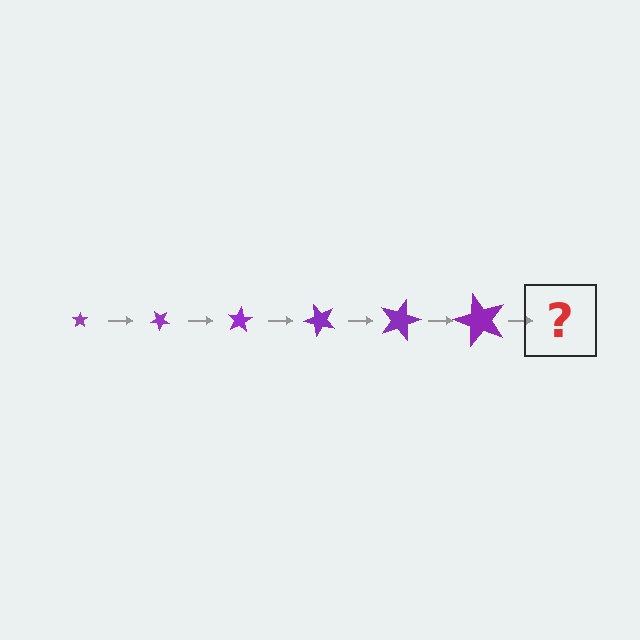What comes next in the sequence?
The next element should be a star, larger than the previous one and rotated 240 degrees from the start.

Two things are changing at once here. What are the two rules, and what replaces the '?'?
The two rules are that the star grows larger each step and it rotates 40 degrees each step. The '?' should be a star, larger than the previous one and rotated 240 degrees from the start.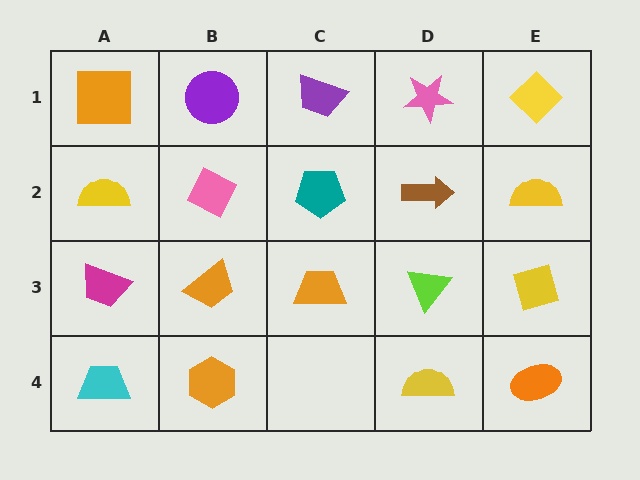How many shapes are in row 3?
5 shapes.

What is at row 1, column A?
An orange square.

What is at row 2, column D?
A brown arrow.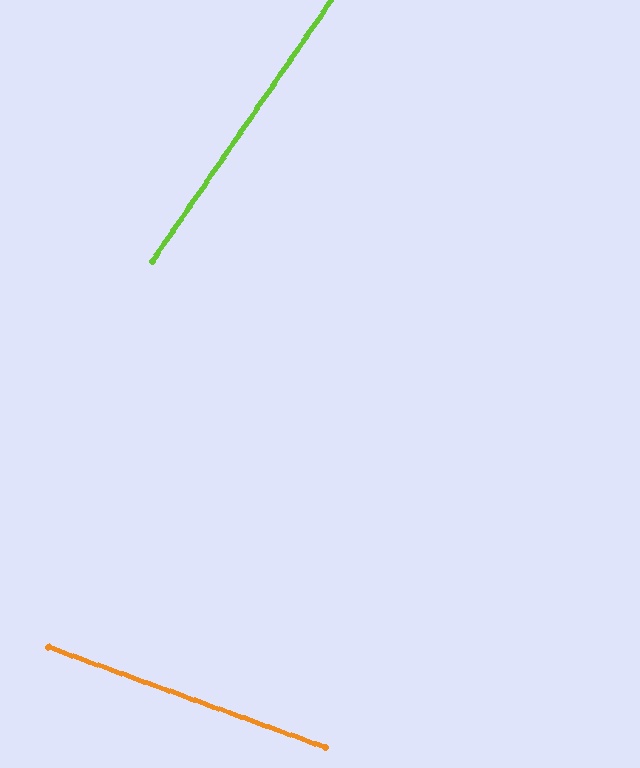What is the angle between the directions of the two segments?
Approximately 76 degrees.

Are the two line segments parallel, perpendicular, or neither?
Neither parallel nor perpendicular — they differ by about 76°.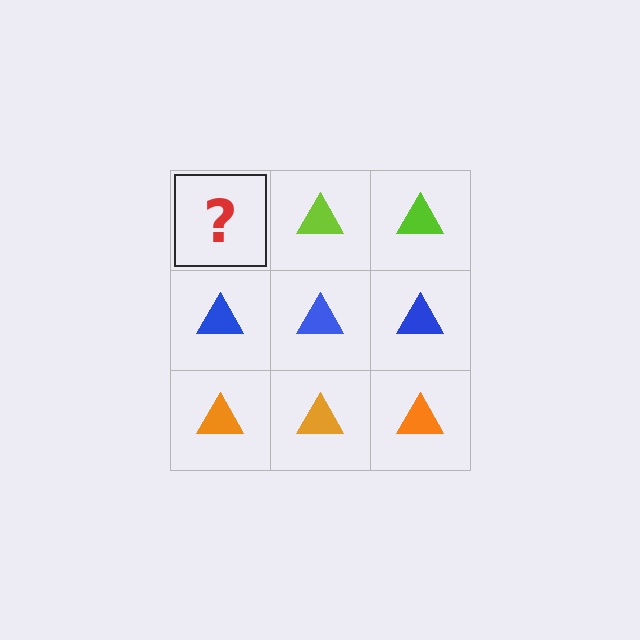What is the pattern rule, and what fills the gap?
The rule is that each row has a consistent color. The gap should be filled with a lime triangle.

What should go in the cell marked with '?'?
The missing cell should contain a lime triangle.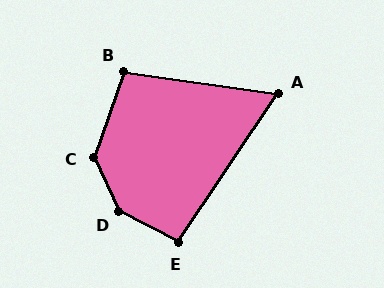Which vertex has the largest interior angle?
D, at approximately 143 degrees.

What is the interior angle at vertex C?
Approximately 136 degrees (obtuse).